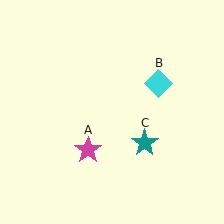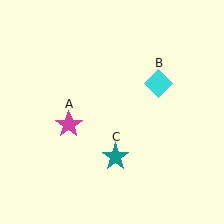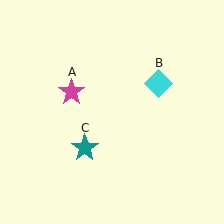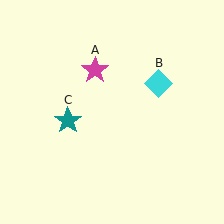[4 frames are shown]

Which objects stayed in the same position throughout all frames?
Cyan diamond (object B) remained stationary.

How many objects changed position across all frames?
2 objects changed position: magenta star (object A), teal star (object C).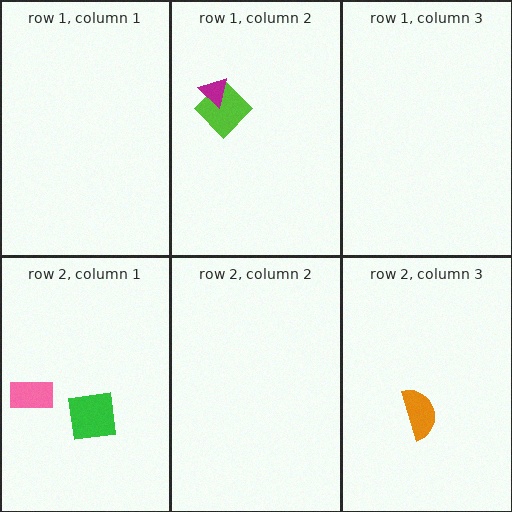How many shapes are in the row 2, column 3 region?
1.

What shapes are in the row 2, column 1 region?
The pink rectangle, the green square.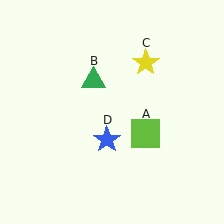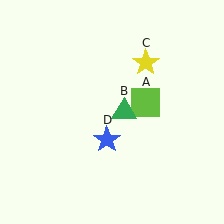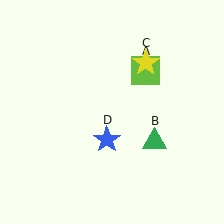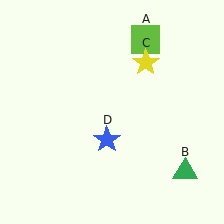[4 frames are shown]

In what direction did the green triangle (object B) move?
The green triangle (object B) moved down and to the right.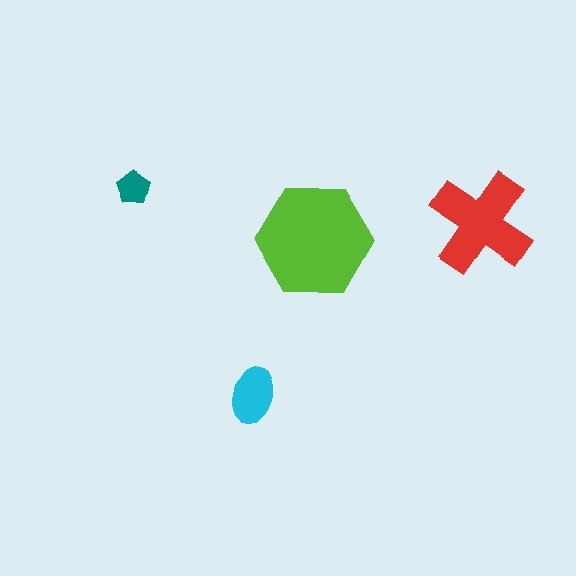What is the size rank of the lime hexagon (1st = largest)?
1st.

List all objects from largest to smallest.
The lime hexagon, the red cross, the cyan ellipse, the teal pentagon.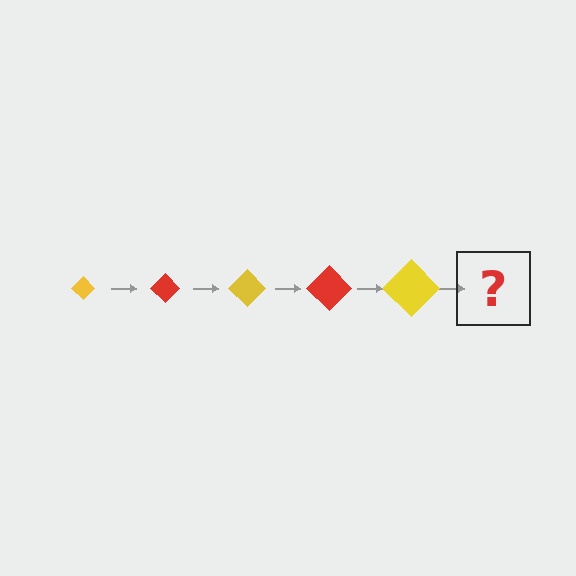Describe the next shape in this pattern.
It should be a red diamond, larger than the previous one.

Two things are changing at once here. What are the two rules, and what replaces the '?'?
The two rules are that the diamond grows larger each step and the color cycles through yellow and red. The '?' should be a red diamond, larger than the previous one.